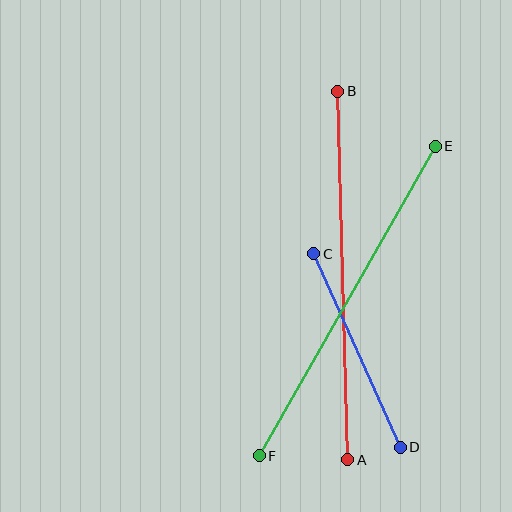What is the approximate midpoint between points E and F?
The midpoint is at approximately (347, 301) pixels.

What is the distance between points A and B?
The distance is approximately 369 pixels.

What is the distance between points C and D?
The distance is approximately 212 pixels.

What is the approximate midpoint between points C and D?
The midpoint is at approximately (357, 351) pixels.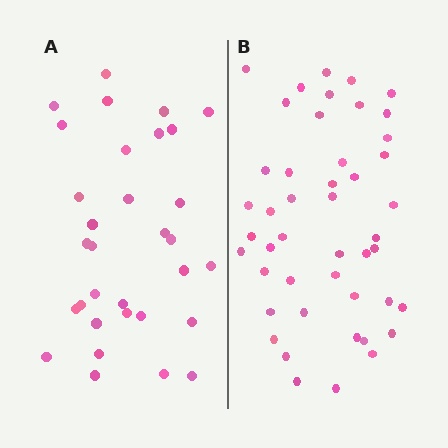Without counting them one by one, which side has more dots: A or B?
Region B (the right region) has more dots.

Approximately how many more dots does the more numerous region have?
Region B has approximately 15 more dots than region A.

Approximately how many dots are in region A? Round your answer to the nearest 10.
About 30 dots. (The exact count is 32, which rounds to 30.)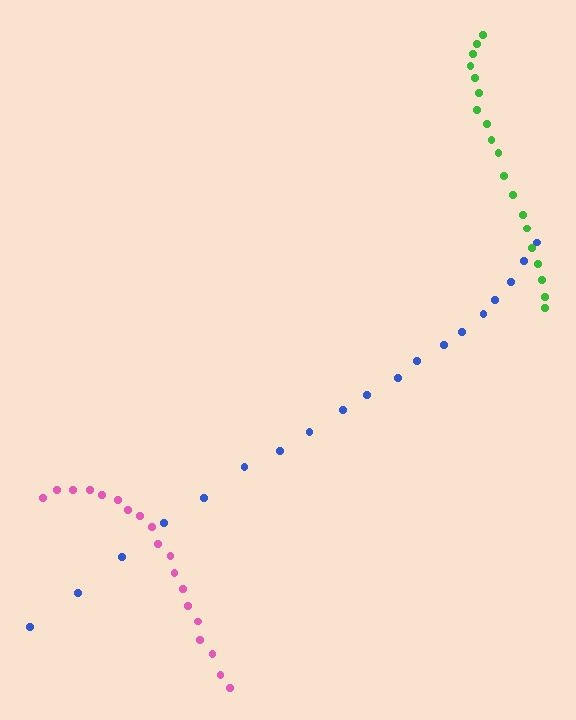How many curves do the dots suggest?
There are 3 distinct paths.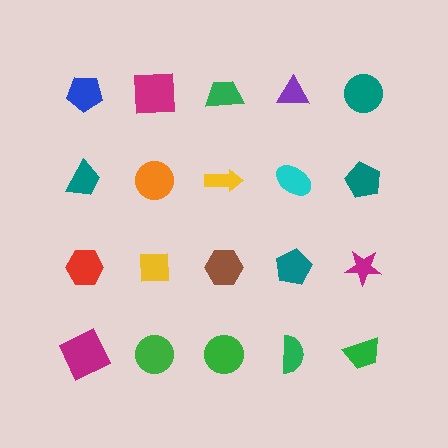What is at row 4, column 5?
A green trapezoid.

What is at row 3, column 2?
A yellow square.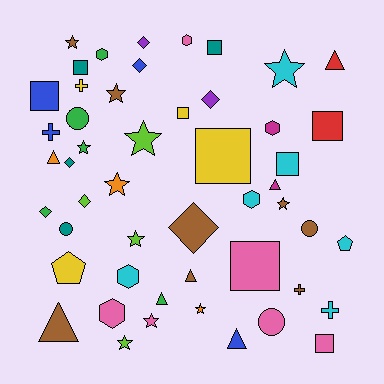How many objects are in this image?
There are 50 objects.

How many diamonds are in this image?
There are 7 diamonds.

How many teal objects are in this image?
There are 4 teal objects.